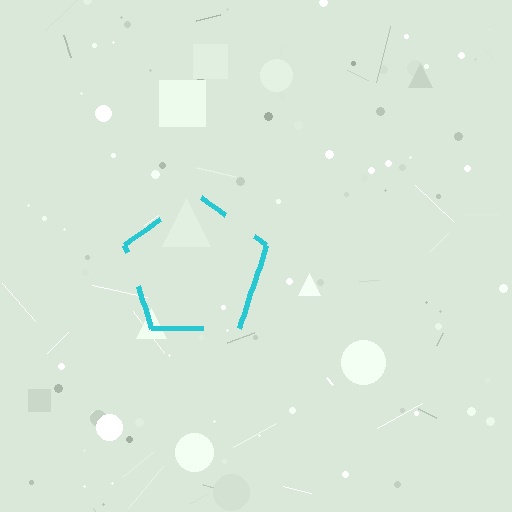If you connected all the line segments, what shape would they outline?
They would outline a pentagon.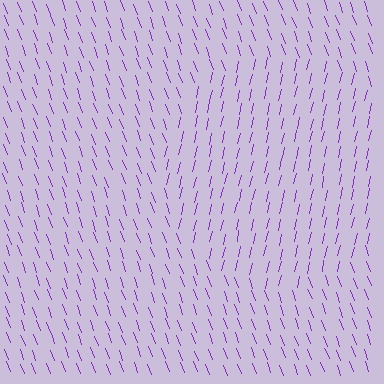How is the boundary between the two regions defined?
The boundary is defined purely by a change in line orientation (approximately 33 degrees difference). All lines are the same color and thickness.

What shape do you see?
I see a circle.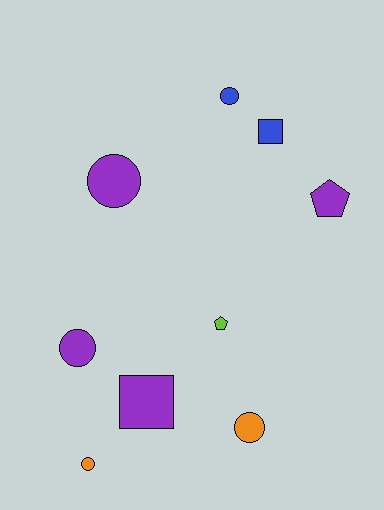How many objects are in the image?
There are 9 objects.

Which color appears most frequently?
Purple, with 4 objects.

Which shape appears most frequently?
Circle, with 5 objects.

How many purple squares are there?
There is 1 purple square.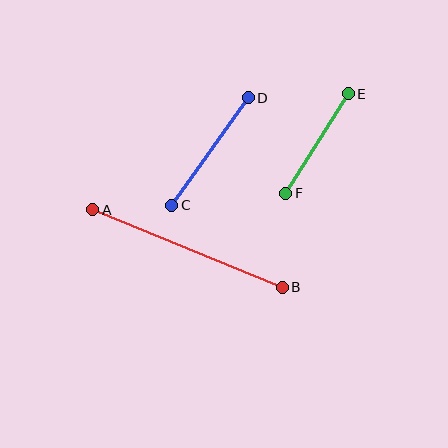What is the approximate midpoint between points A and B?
The midpoint is at approximately (188, 248) pixels.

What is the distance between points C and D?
The distance is approximately 132 pixels.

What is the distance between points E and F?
The distance is approximately 118 pixels.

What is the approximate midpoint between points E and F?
The midpoint is at approximately (317, 143) pixels.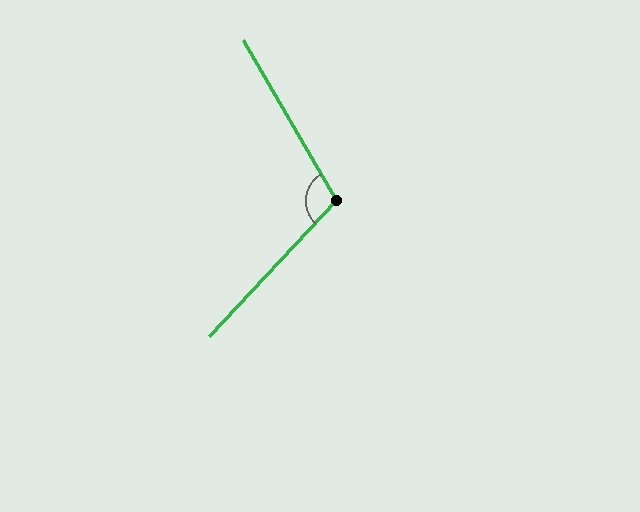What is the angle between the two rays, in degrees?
Approximately 107 degrees.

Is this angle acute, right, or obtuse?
It is obtuse.